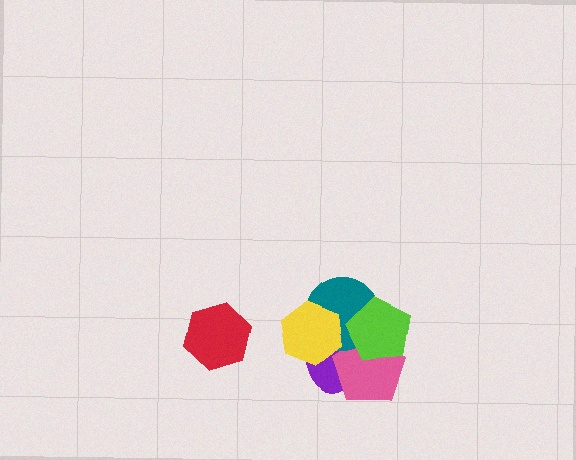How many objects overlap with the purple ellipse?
4 objects overlap with the purple ellipse.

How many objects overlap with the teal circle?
4 objects overlap with the teal circle.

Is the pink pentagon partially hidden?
Yes, it is partially covered by another shape.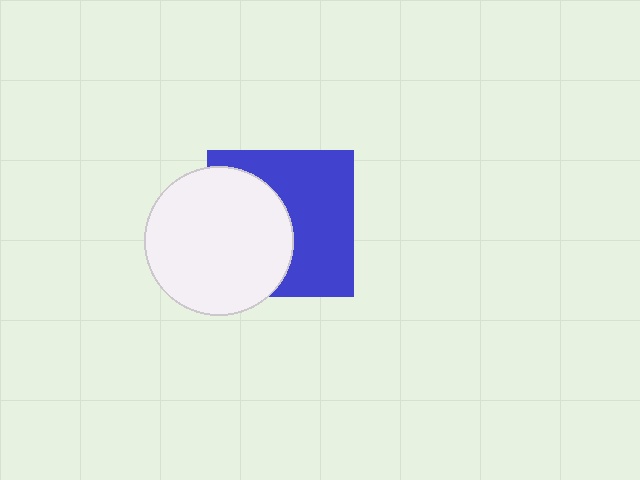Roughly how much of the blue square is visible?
About half of it is visible (roughly 55%).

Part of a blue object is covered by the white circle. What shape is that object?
It is a square.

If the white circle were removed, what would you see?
You would see the complete blue square.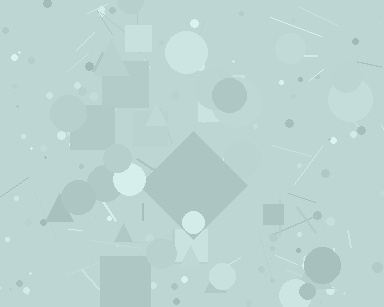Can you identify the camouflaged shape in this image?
The camouflaged shape is a diamond.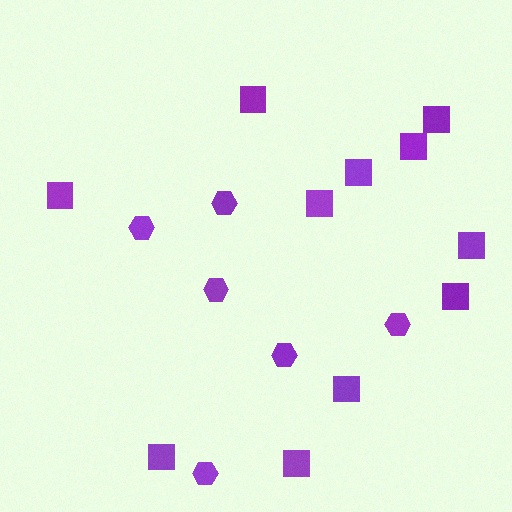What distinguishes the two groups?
There are 2 groups: one group of squares (11) and one group of hexagons (6).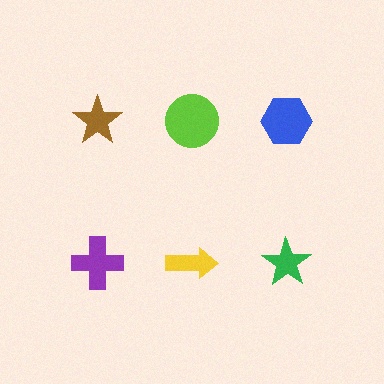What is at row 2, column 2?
A yellow arrow.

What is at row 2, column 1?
A purple cross.